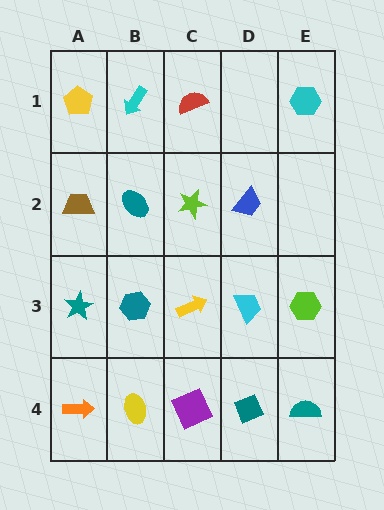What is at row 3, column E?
A lime hexagon.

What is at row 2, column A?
A brown trapezoid.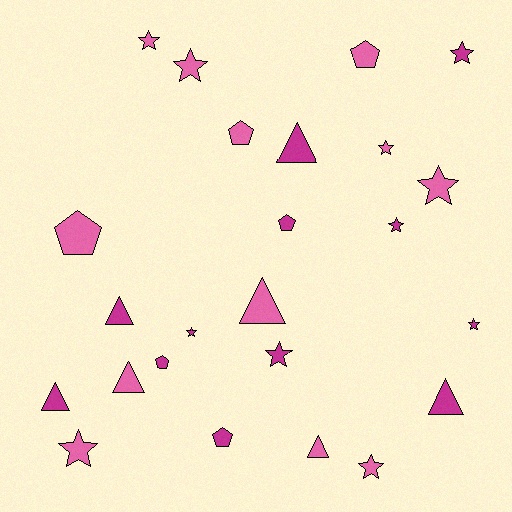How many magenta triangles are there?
There are 4 magenta triangles.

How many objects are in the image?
There are 24 objects.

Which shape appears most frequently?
Star, with 11 objects.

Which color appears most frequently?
Pink, with 12 objects.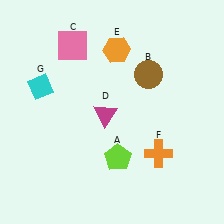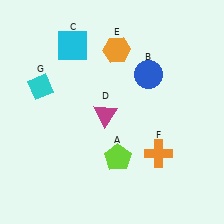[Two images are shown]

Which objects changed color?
B changed from brown to blue. C changed from pink to cyan.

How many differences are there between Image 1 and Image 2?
There are 2 differences between the two images.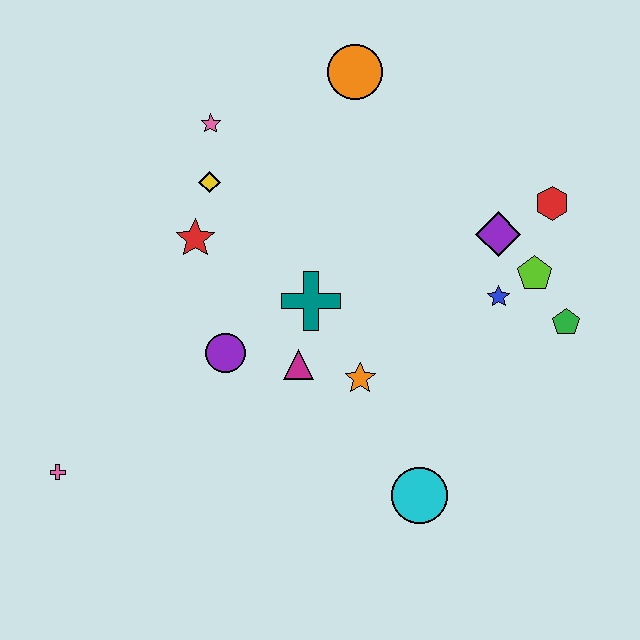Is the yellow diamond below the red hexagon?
No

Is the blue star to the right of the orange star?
Yes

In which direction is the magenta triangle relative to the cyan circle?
The magenta triangle is above the cyan circle.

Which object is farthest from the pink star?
The cyan circle is farthest from the pink star.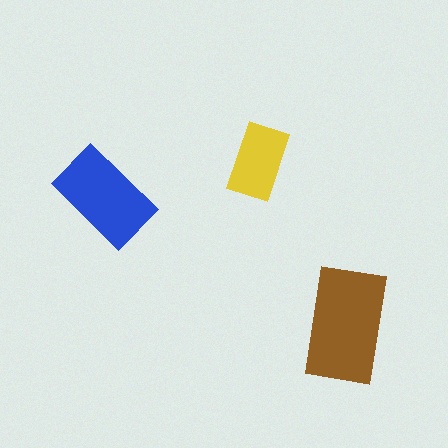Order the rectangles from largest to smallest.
the brown one, the blue one, the yellow one.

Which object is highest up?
The yellow rectangle is topmost.